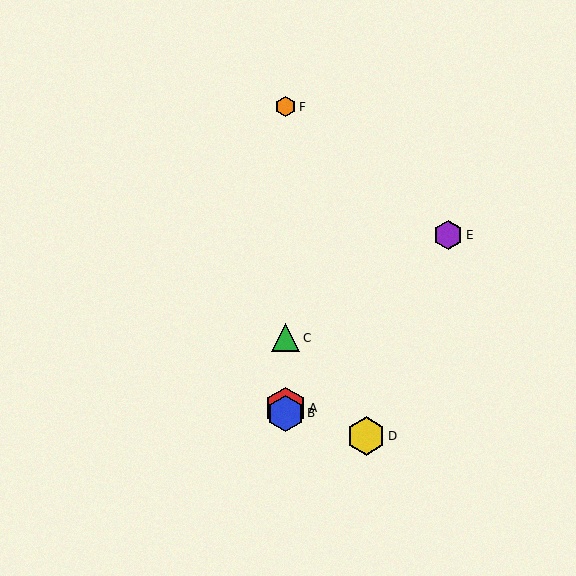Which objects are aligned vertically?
Objects A, B, C, F are aligned vertically.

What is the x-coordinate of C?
Object C is at x≈286.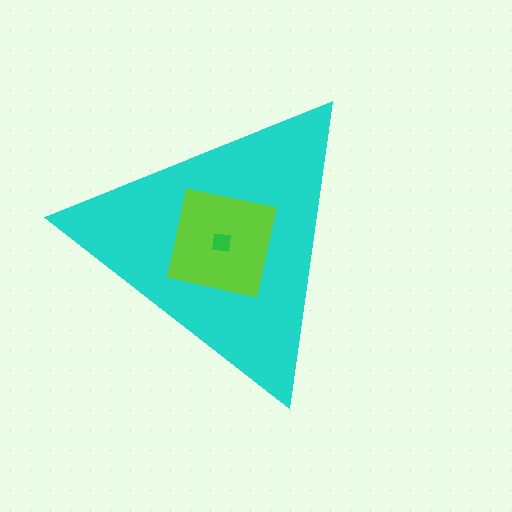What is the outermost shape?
The cyan triangle.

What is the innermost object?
The green square.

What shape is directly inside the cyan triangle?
The lime square.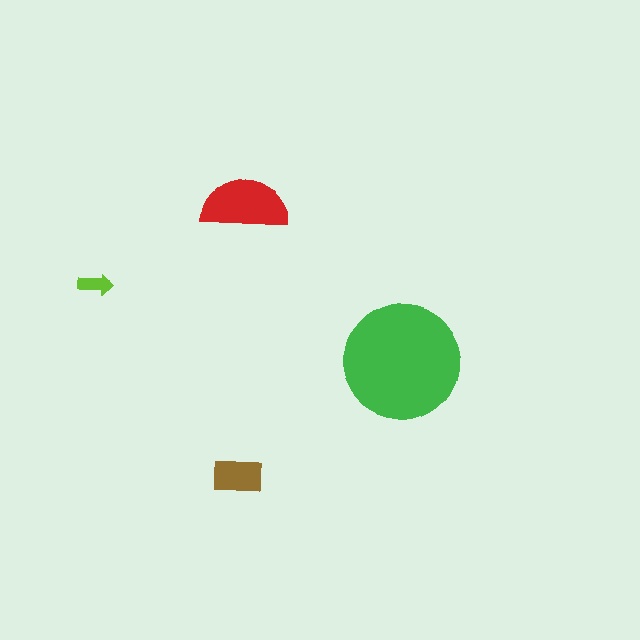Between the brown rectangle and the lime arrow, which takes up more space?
The brown rectangle.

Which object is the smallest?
The lime arrow.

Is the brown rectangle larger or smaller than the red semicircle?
Smaller.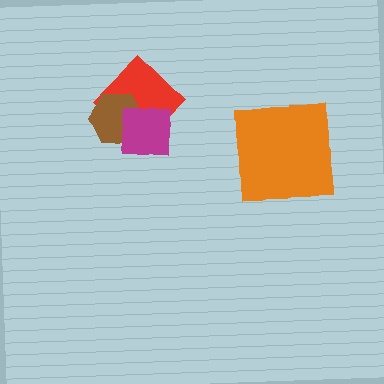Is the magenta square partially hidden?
No, no other shape covers it.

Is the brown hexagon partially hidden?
Yes, it is partially covered by another shape.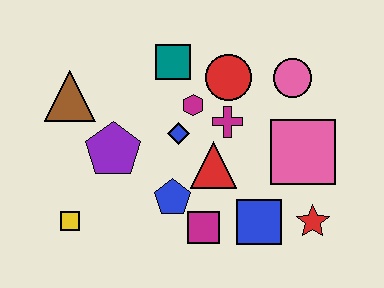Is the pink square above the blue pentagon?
Yes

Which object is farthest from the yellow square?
The pink circle is farthest from the yellow square.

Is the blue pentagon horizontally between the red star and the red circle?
No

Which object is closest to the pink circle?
The red circle is closest to the pink circle.